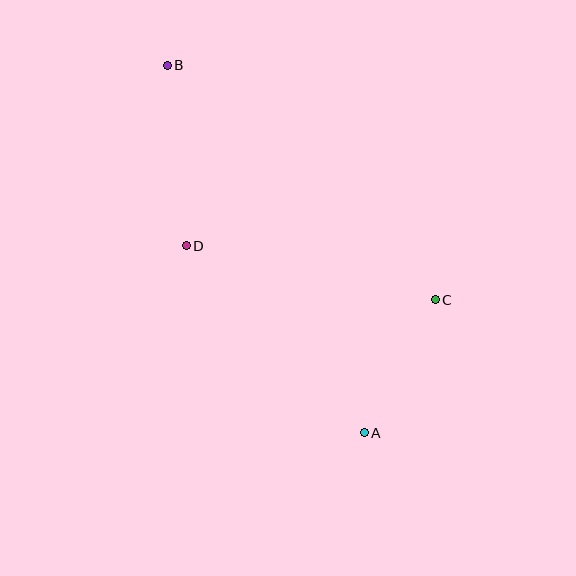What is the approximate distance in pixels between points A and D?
The distance between A and D is approximately 258 pixels.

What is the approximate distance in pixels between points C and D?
The distance between C and D is approximately 255 pixels.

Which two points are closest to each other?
Points A and C are closest to each other.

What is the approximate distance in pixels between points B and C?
The distance between B and C is approximately 356 pixels.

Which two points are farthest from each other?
Points A and B are farthest from each other.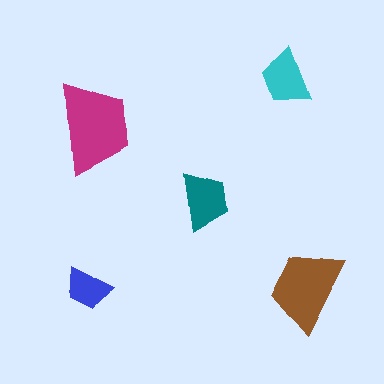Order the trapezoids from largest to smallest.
the magenta one, the brown one, the teal one, the cyan one, the blue one.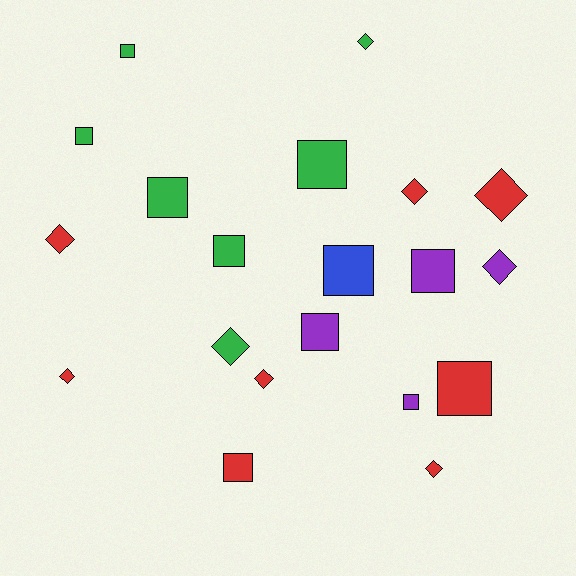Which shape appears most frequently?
Square, with 11 objects.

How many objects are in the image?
There are 20 objects.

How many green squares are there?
There are 5 green squares.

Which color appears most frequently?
Red, with 8 objects.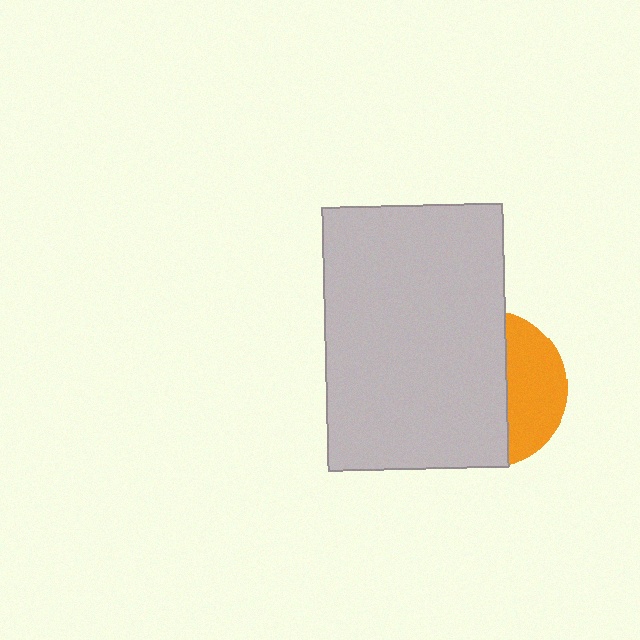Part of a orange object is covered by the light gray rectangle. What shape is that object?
It is a circle.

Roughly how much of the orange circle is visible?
A small part of it is visible (roughly 36%).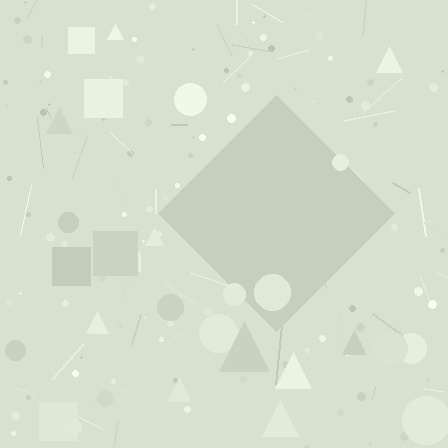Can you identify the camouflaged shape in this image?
The camouflaged shape is a diamond.